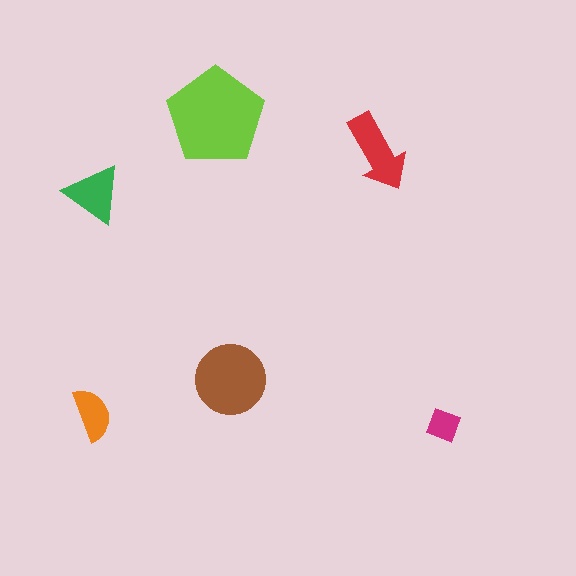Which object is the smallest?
The magenta diamond.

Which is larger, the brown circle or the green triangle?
The brown circle.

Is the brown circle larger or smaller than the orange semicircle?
Larger.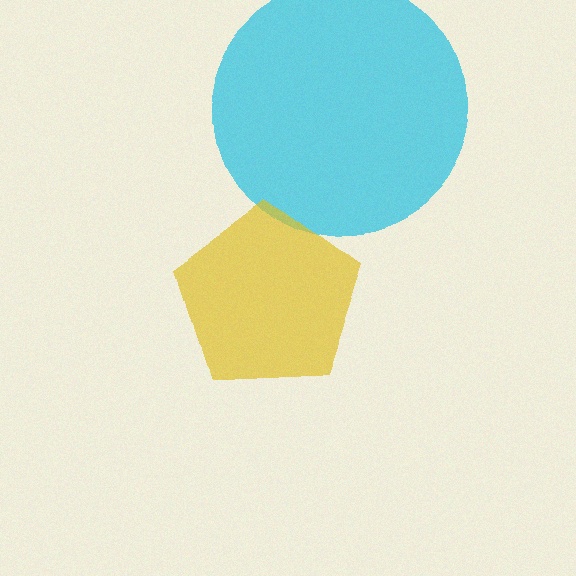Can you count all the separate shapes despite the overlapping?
Yes, there are 2 separate shapes.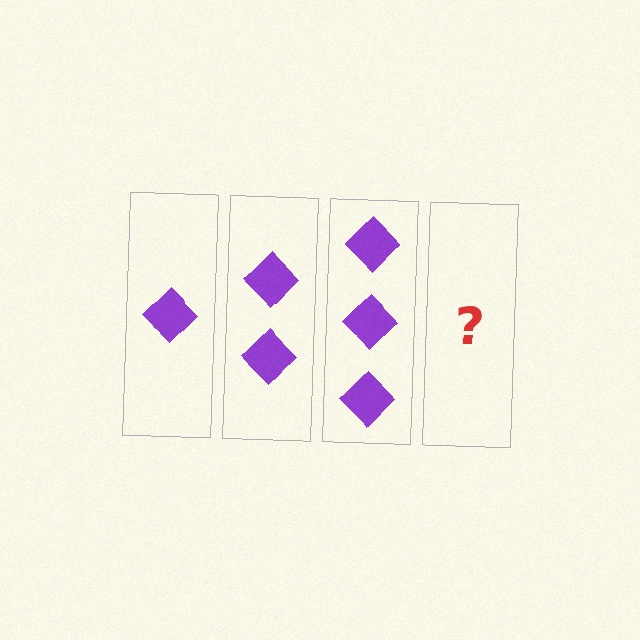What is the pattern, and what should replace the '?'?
The pattern is that each step adds one more diamond. The '?' should be 4 diamonds.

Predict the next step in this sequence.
The next step is 4 diamonds.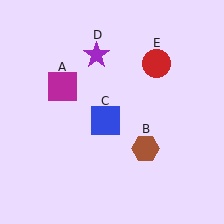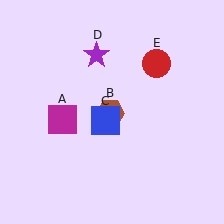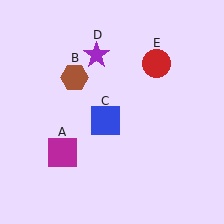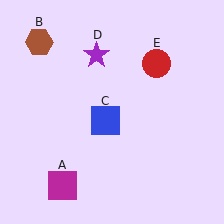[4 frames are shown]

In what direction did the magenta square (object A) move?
The magenta square (object A) moved down.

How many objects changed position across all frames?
2 objects changed position: magenta square (object A), brown hexagon (object B).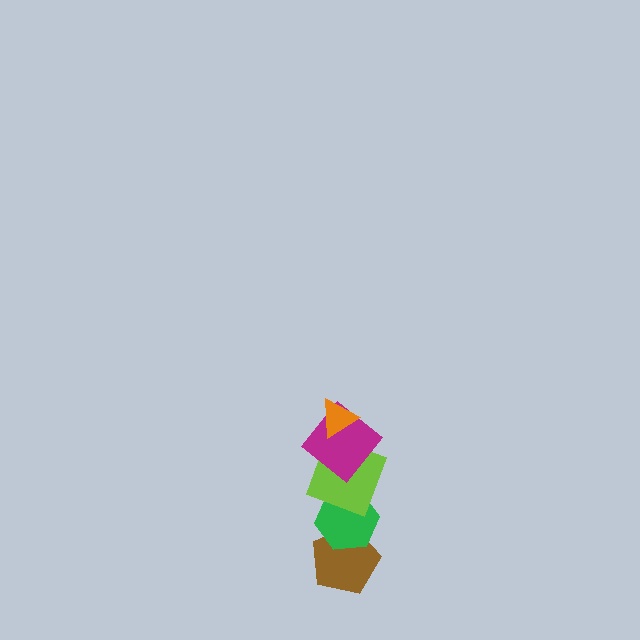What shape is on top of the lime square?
The magenta diamond is on top of the lime square.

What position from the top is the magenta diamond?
The magenta diamond is 2nd from the top.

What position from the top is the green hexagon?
The green hexagon is 4th from the top.